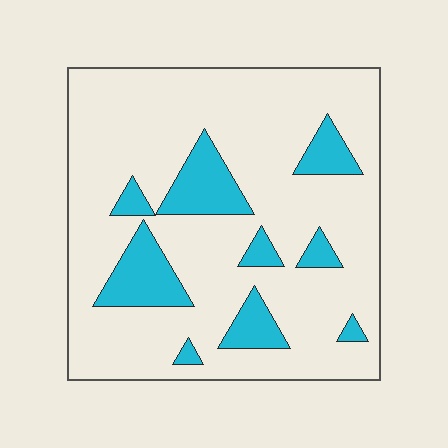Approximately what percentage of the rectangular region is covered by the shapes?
Approximately 20%.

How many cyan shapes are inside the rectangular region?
9.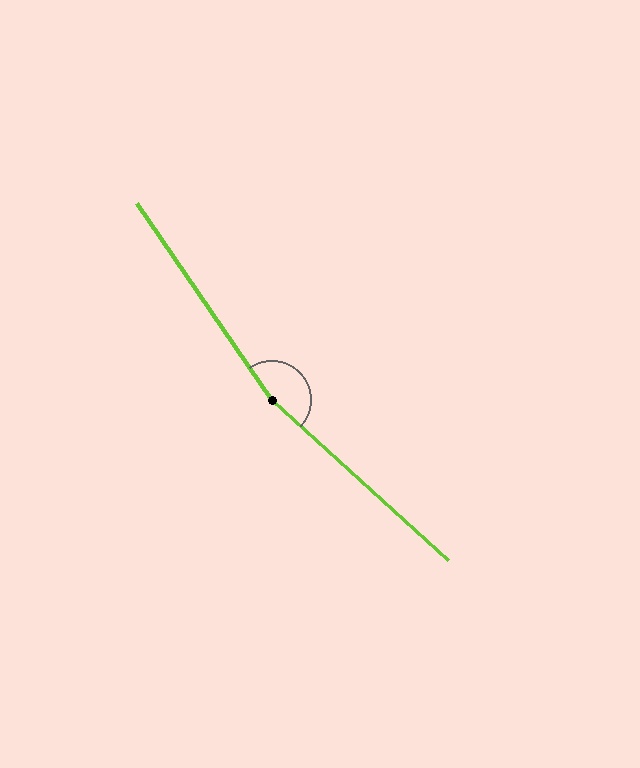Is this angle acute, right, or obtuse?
It is obtuse.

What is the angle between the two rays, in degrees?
Approximately 167 degrees.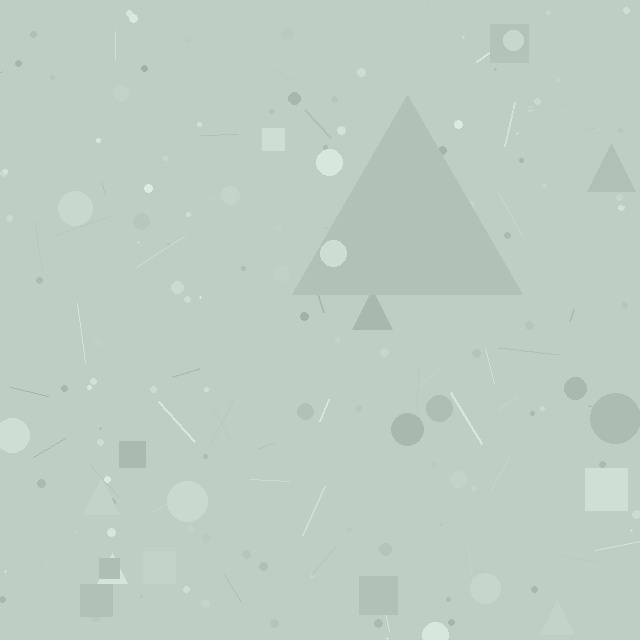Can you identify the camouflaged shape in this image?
The camouflaged shape is a triangle.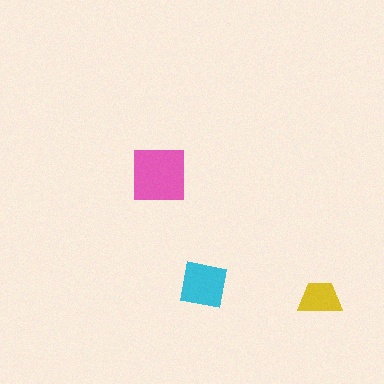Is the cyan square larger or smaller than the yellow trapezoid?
Larger.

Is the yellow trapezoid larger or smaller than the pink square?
Smaller.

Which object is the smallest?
The yellow trapezoid.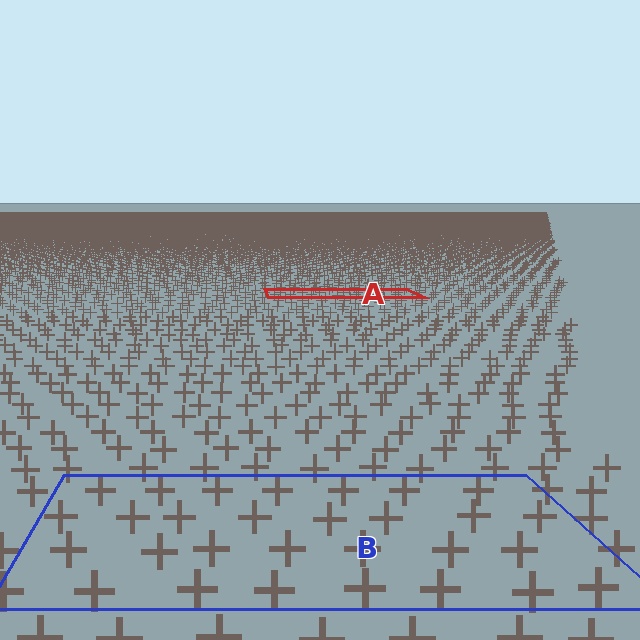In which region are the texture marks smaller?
The texture marks are smaller in region A, because it is farther away.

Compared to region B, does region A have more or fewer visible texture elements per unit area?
Region A has more texture elements per unit area — they are packed more densely because it is farther away.